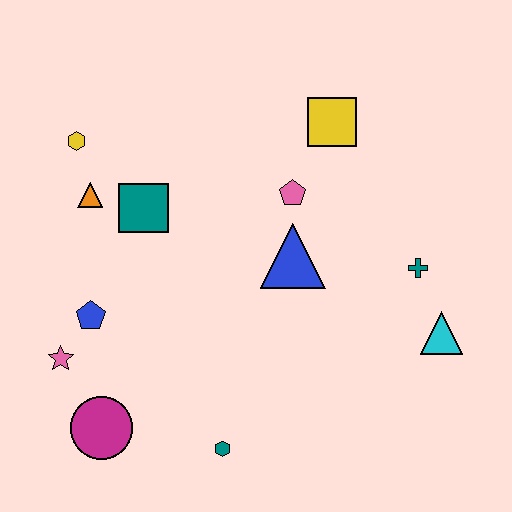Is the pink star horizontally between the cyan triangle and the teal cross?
No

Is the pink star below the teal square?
Yes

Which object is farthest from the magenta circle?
The yellow square is farthest from the magenta circle.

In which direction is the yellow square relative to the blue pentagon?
The yellow square is to the right of the blue pentagon.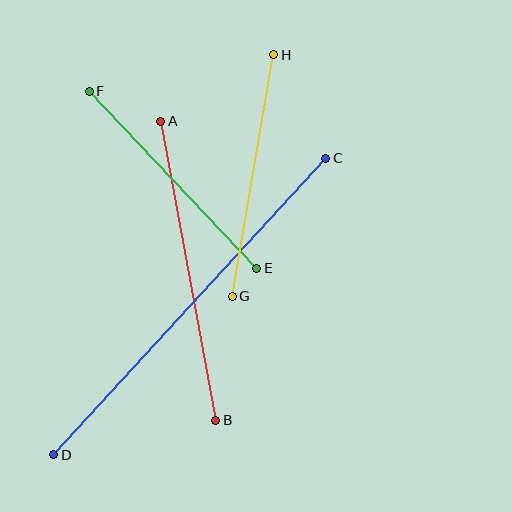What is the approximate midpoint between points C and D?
The midpoint is at approximately (190, 306) pixels.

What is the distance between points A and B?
The distance is approximately 304 pixels.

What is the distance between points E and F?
The distance is approximately 244 pixels.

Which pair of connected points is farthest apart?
Points C and D are farthest apart.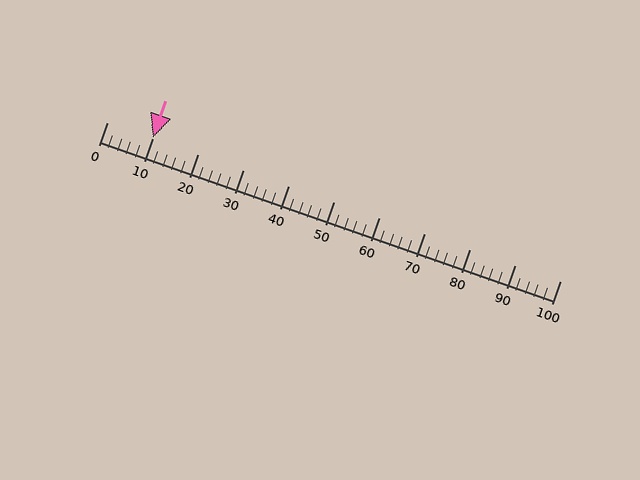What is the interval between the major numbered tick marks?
The major tick marks are spaced 10 units apart.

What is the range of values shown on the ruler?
The ruler shows values from 0 to 100.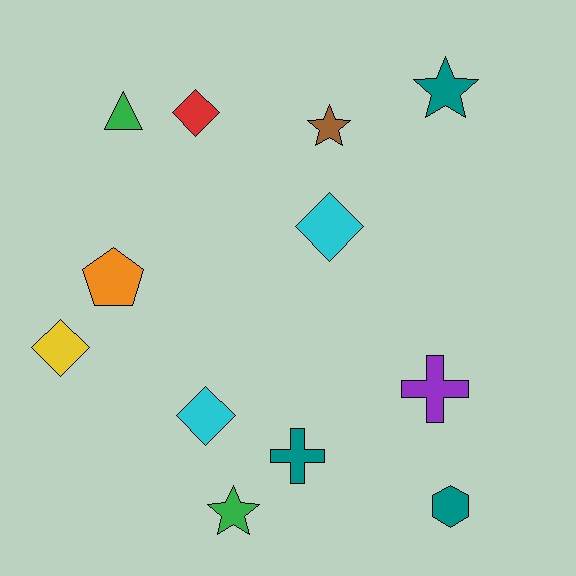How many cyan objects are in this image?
There are 2 cyan objects.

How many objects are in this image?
There are 12 objects.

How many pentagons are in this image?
There is 1 pentagon.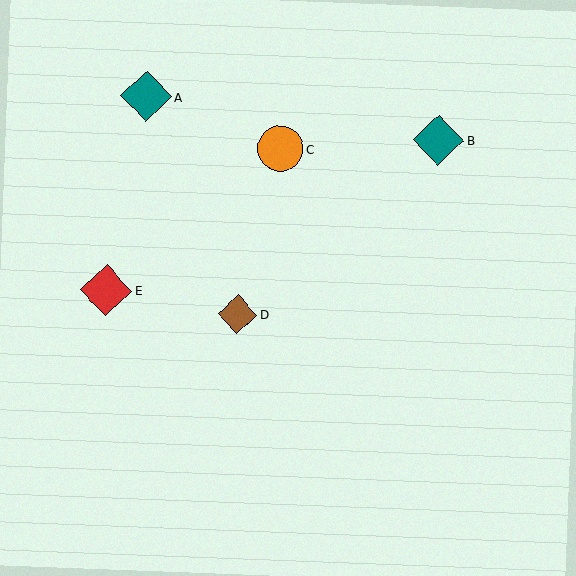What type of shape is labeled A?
Shape A is a teal diamond.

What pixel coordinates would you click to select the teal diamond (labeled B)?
Click at (438, 140) to select the teal diamond B.